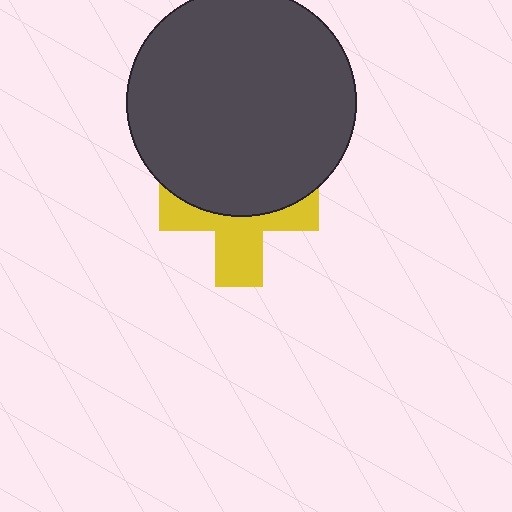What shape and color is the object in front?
The object in front is a dark gray circle.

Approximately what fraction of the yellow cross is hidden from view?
Roughly 49% of the yellow cross is hidden behind the dark gray circle.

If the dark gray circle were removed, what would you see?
You would see the complete yellow cross.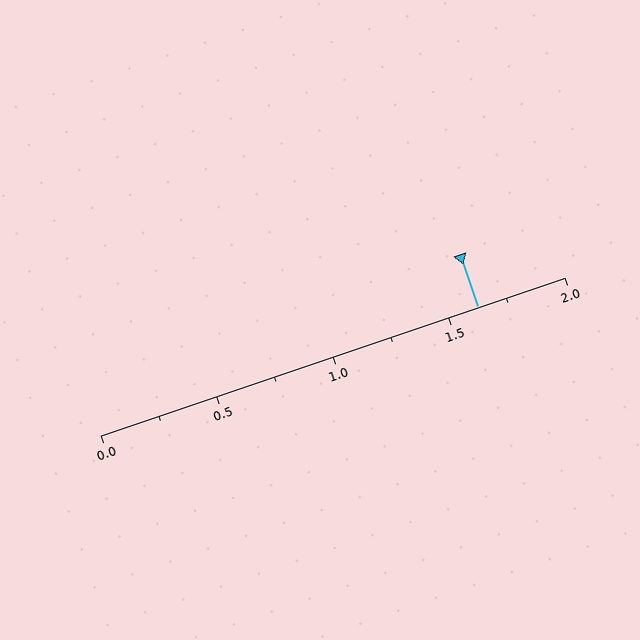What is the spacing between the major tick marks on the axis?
The major ticks are spaced 0.5 apart.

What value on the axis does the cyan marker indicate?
The marker indicates approximately 1.62.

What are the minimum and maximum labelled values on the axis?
The axis runs from 0.0 to 2.0.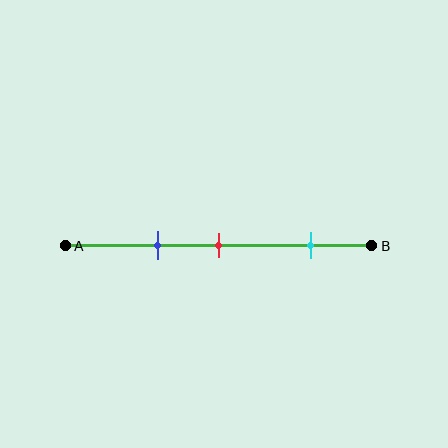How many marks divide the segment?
There are 3 marks dividing the segment.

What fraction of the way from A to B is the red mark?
The red mark is approximately 50% (0.5) of the way from A to B.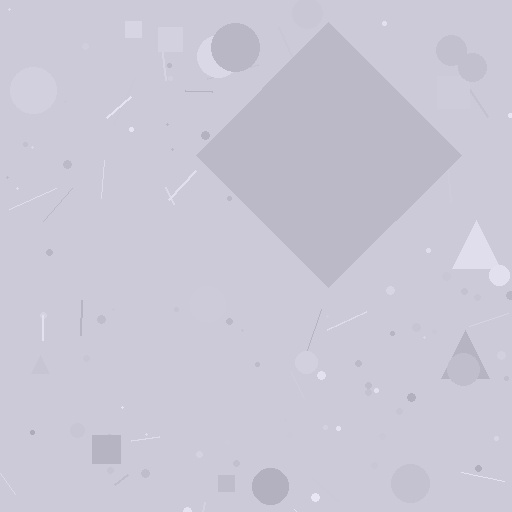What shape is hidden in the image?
A diamond is hidden in the image.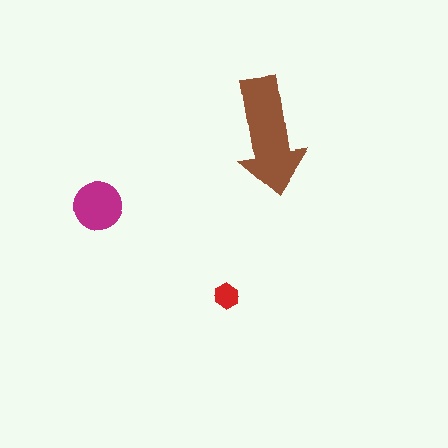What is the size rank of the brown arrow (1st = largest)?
1st.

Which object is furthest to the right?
The brown arrow is rightmost.